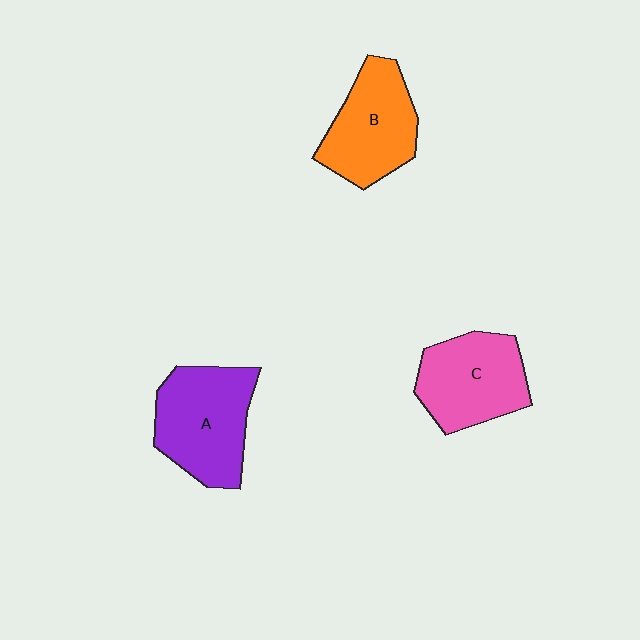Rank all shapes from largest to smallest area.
From largest to smallest: A (purple), C (pink), B (orange).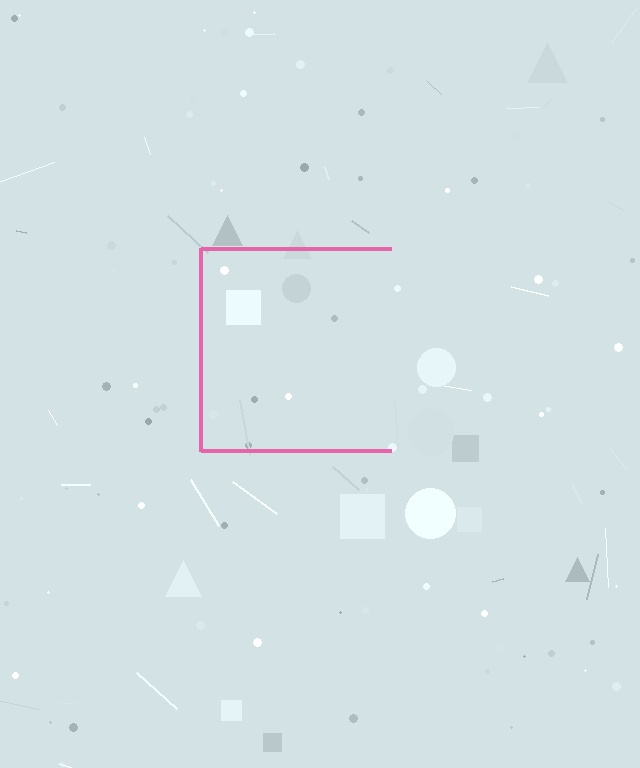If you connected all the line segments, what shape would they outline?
They would outline a square.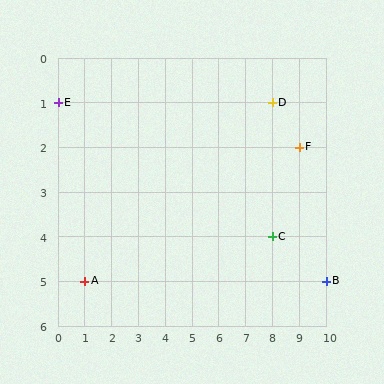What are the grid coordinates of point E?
Point E is at grid coordinates (0, 1).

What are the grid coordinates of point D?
Point D is at grid coordinates (8, 1).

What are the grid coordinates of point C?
Point C is at grid coordinates (8, 4).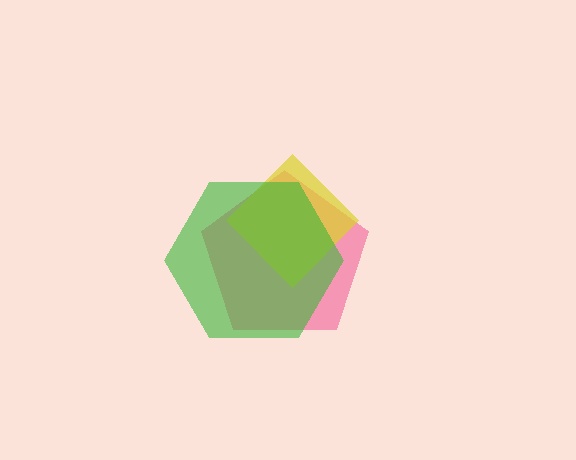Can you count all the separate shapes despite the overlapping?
Yes, there are 3 separate shapes.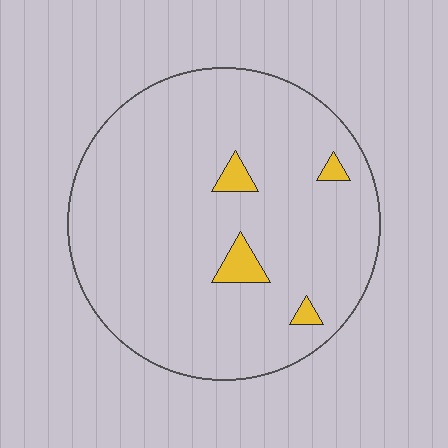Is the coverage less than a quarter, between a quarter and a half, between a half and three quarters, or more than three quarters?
Less than a quarter.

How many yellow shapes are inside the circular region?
4.